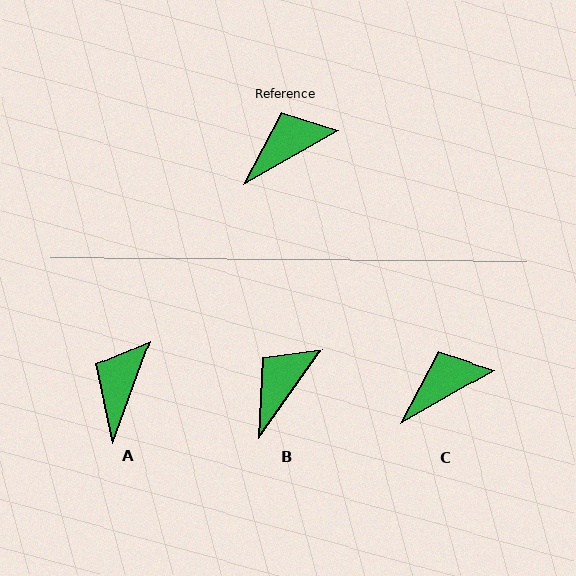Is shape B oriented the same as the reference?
No, it is off by about 25 degrees.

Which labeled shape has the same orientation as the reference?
C.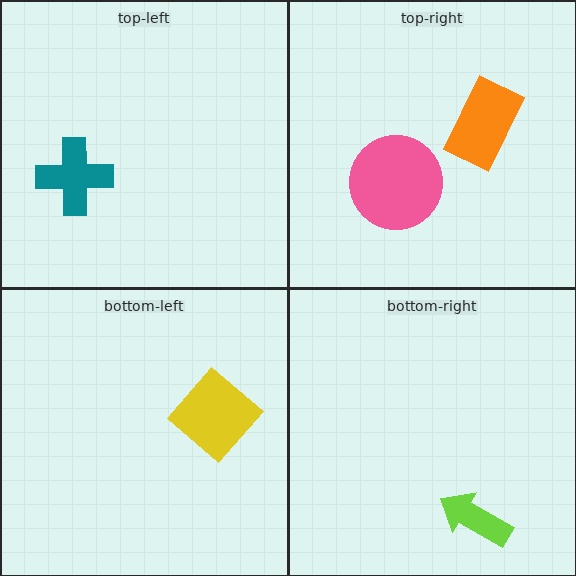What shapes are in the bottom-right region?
The lime arrow.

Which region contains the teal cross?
The top-left region.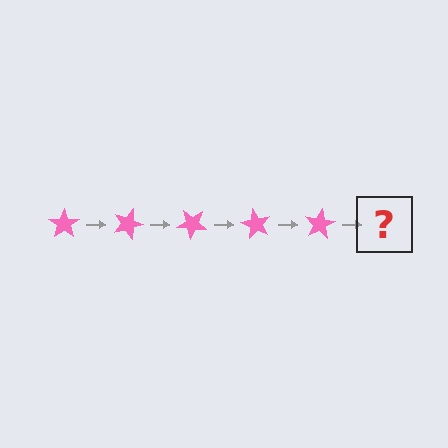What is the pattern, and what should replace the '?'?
The pattern is that the star rotates 20 degrees each step. The '?' should be a pink star rotated 100 degrees.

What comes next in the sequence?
The next element should be a pink star rotated 100 degrees.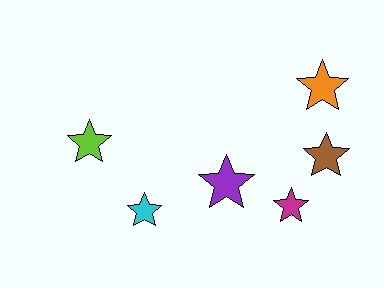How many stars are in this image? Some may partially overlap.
There are 6 stars.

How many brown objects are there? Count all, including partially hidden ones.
There is 1 brown object.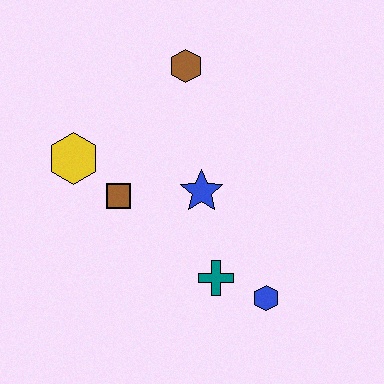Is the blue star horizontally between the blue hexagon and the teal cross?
No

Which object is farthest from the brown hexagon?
The blue hexagon is farthest from the brown hexagon.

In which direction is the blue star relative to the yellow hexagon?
The blue star is to the right of the yellow hexagon.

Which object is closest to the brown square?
The yellow hexagon is closest to the brown square.